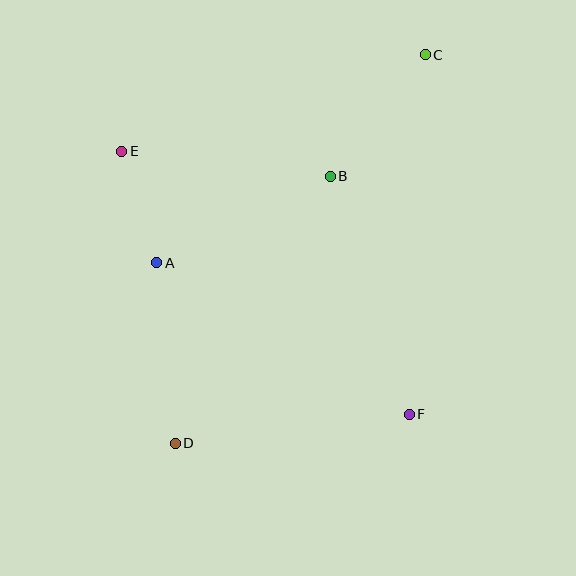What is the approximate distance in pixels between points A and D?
The distance between A and D is approximately 181 pixels.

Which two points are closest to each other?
Points A and E are closest to each other.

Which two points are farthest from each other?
Points C and D are farthest from each other.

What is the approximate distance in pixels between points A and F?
The distance between A and F is approximately 294 pixels.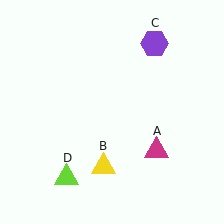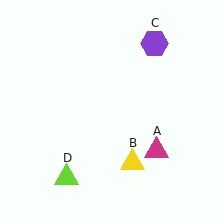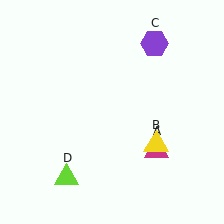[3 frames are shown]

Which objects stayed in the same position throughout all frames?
Magenta triangle (object A) and purple hexagon (object C) and lime triangle (object D) remained stationary.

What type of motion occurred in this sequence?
The yellow triangle (object B) rotated counterclockwise around the center of the scene.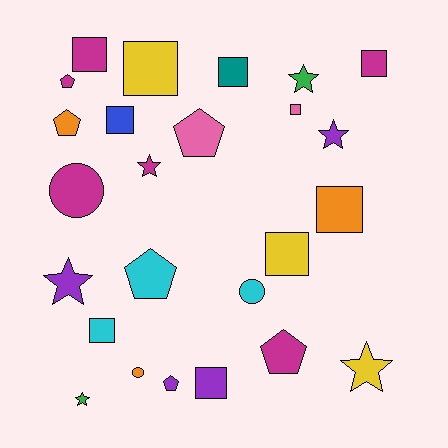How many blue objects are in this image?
There is 1 blue object.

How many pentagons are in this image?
There are 6 pentagons.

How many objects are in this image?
There are 25 objects.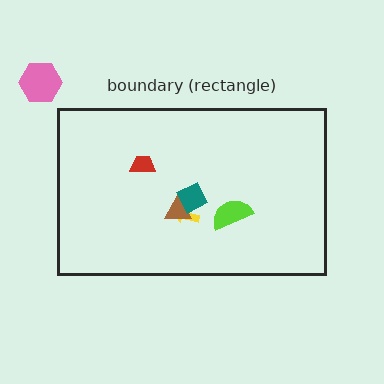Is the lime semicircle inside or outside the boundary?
Inside.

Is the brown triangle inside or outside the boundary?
Inside.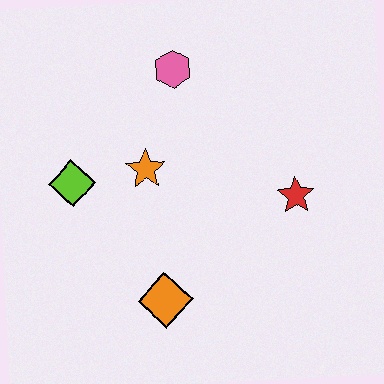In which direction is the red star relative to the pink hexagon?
The red star is below the pink hexagon.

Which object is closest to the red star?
The orange star is closest to the red star.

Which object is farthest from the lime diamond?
The red star is farthest from the lime diamond.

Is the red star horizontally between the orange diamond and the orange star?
No